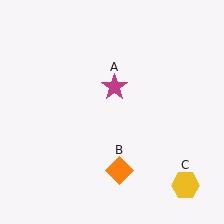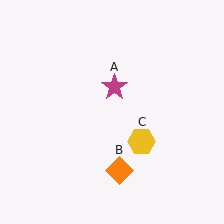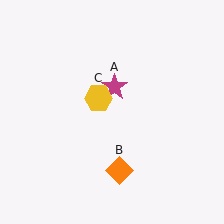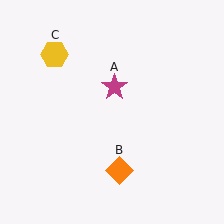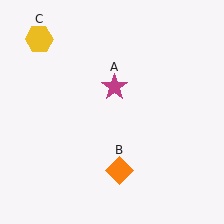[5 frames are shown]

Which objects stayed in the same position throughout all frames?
Magenta star (object A) and orange diamond (object B) remained stationary.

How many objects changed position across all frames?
1 object changed position: yellow hexagon (object C).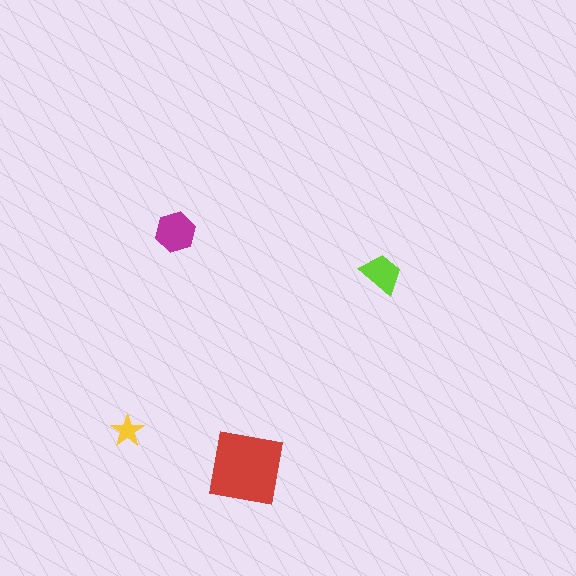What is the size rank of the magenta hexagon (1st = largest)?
2nd.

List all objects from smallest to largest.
The yellow star, the lime trapezoid, the magenta hexagon, the red square.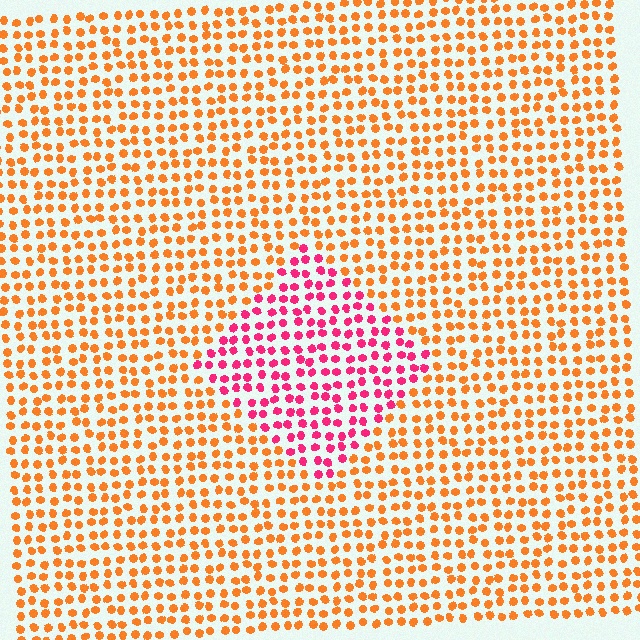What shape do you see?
I see a diamond.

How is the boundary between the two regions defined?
The boundary is defined purely by a slight shift in hue (about 51 degrees). Spacing, size, and orientation are identical on both sides.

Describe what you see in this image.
The image is filled with small orange elements in a uniform arrangement. A diamond-shaped region is visible where the elements are tinted to a slightly different hue, forming a subtle color boundary.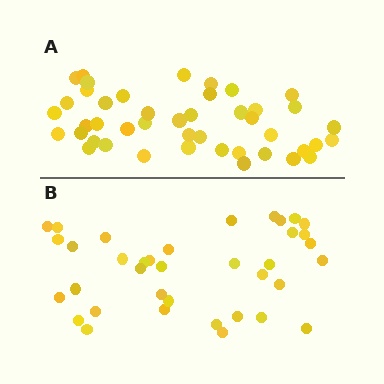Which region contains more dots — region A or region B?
Region A (the top region) has more dots.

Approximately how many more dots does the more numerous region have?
Region A has roughly 8 or so more dots than region B.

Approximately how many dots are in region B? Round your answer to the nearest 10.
About 40 dots. (The exact count is 37, which rounds to 40.)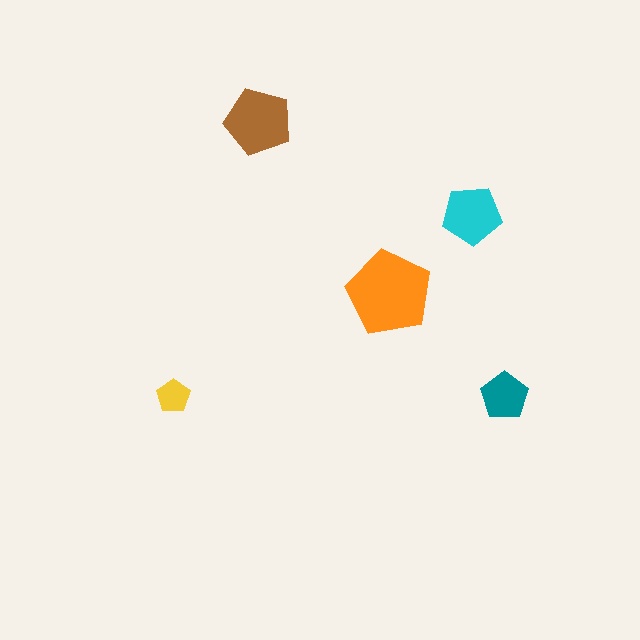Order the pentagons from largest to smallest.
the orange one, the brown one, the cyan one, the teal one, the yellow one.